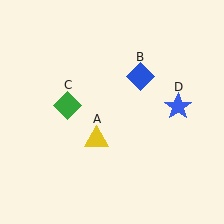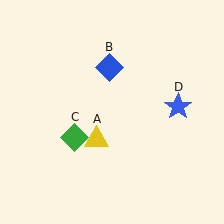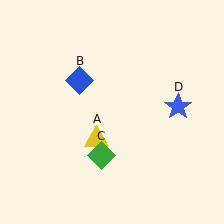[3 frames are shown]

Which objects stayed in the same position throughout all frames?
Yellow triangle (object A) and blue star (object D) remained stationary.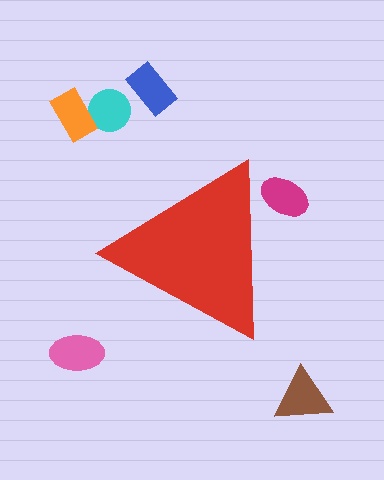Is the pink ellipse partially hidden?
No, the pink ellipse is fully visible.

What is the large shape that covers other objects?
A red triangle.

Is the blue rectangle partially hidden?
No, the blue rectangle is fully visible.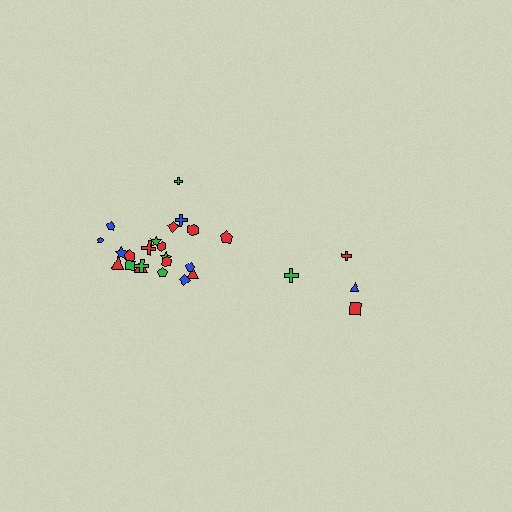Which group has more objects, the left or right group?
The left group.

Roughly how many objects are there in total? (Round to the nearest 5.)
Roughly 25 objects in total.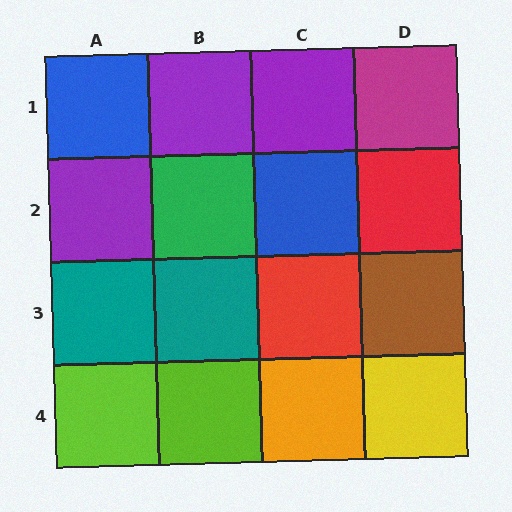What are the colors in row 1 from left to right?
Blue, purple, purple, magenta.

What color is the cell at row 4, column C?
Orange.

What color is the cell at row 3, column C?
Red.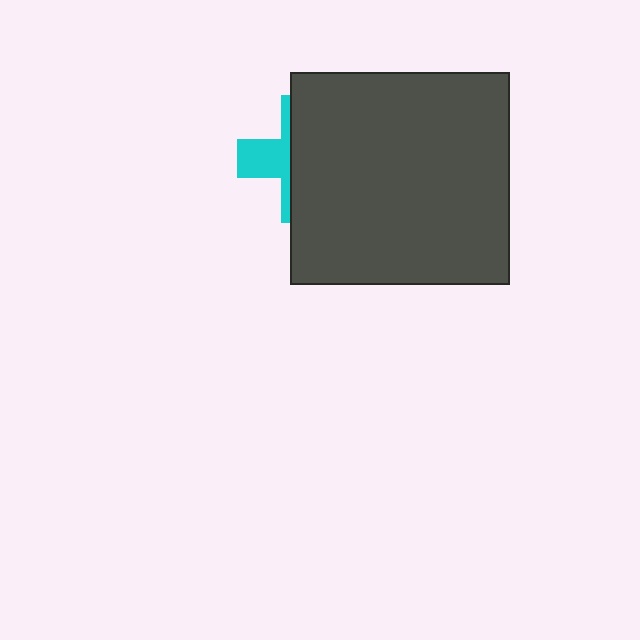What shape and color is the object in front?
The object in front is a dark gray rectangle.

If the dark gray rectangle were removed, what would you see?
You would see the complete cyan cross.